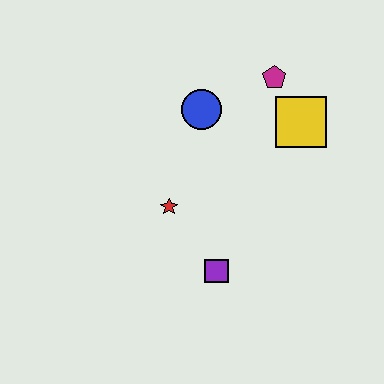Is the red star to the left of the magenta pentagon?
Yes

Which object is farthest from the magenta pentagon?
The purple square is farthest from the magenta pentagon.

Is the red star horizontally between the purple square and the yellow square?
No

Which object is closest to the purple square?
The red star is closest to the purple square.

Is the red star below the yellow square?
Yes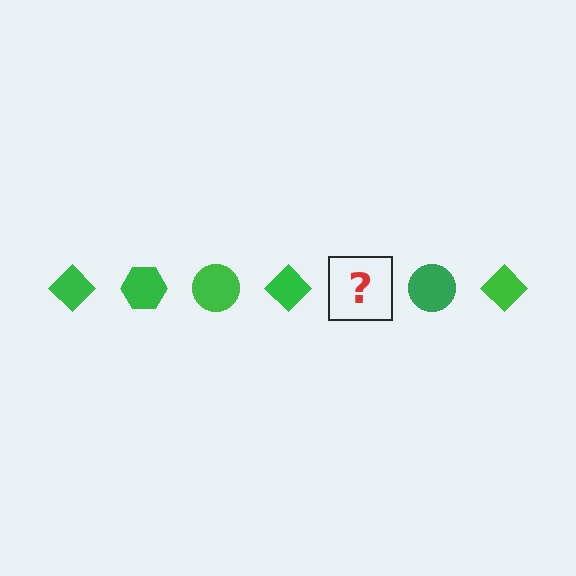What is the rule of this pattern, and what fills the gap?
The rule is that the pattern cycles through diamond, hexagon, circle shapes in green. The gap should be filled with a green hexagon.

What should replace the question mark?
The question mark should be replaced with a green hexagon.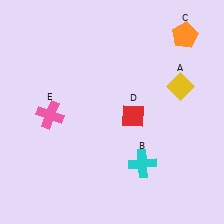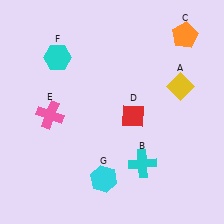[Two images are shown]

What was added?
A cyan hexagon (F), a cyan hexagon (G) were added in Image 2.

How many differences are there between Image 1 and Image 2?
There are 2 differences between the two images.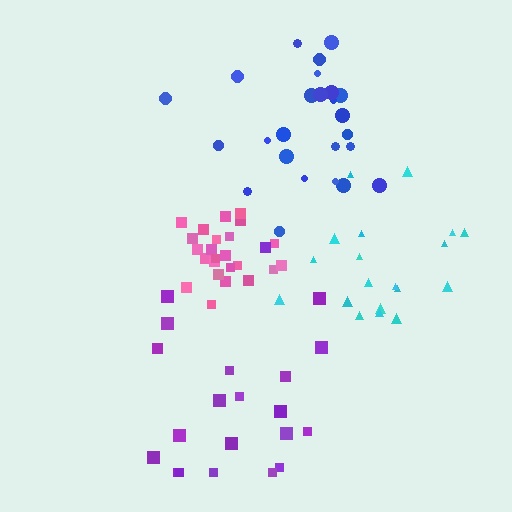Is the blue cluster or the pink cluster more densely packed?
Pink.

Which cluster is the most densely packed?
Pink.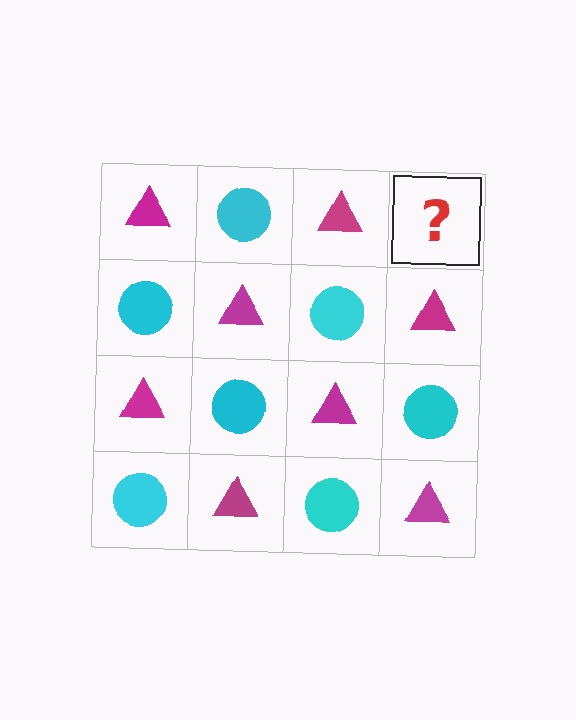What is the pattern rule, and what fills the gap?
The rule is that it alternates magenta triangle and cyan circle in a checkerboard pattern. The gap should be filled with a cyan circle.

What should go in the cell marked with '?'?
The missing cell should contain a cyan circle.